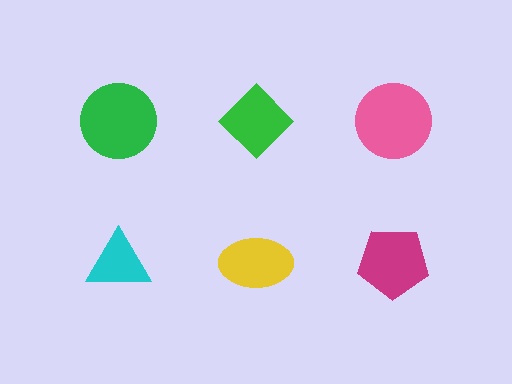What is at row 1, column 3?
A pink circle.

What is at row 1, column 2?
A green diamond.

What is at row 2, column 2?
A yellow ellipse.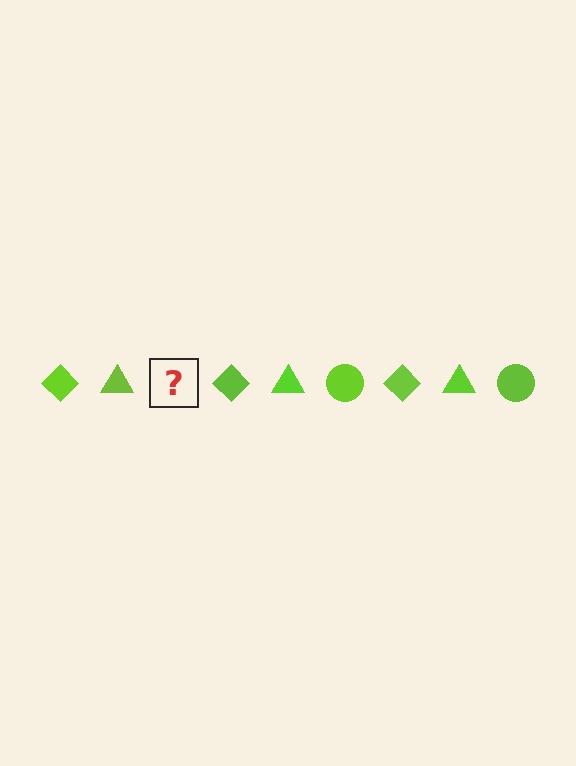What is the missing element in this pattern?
The missing element is a lime circle.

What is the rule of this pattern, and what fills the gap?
The rule is that the pattern cycles through diamond, triangle, circle shapes in lime. The gap should be filled with a lime circle.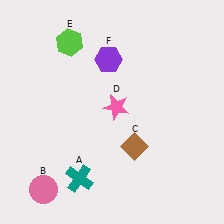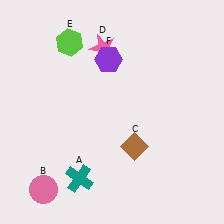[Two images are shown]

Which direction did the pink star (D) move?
The pink star (D) moved up.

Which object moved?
The pink star (D) moved up.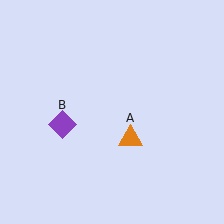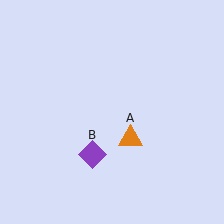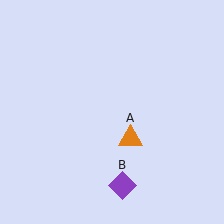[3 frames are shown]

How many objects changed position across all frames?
1 object changed position: purple diamond (object B).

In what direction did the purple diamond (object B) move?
The purple diamond (object B) moved down and to the right.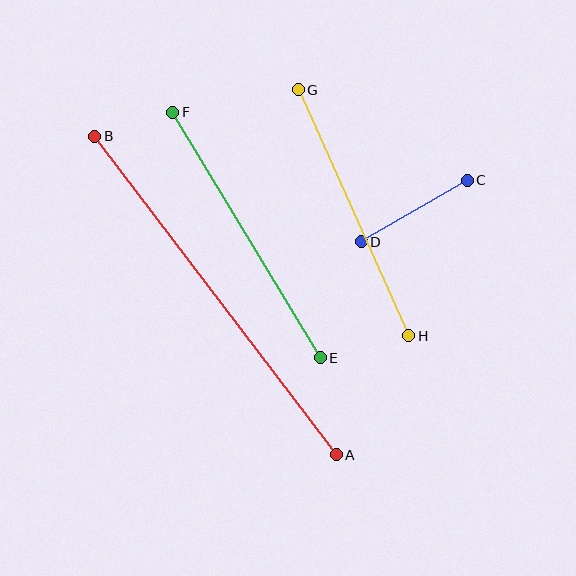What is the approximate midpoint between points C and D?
The midpoint is at approximately (414, 211) pixels.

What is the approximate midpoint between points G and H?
The midpoint is at approximately (353, 213) pixels.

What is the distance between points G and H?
The distance is approximately 270 pixels.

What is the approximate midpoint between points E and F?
The midpoint is at approximately (247, 235) pixels.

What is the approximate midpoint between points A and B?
The midpoint is at approximately (215, 295) pixels.